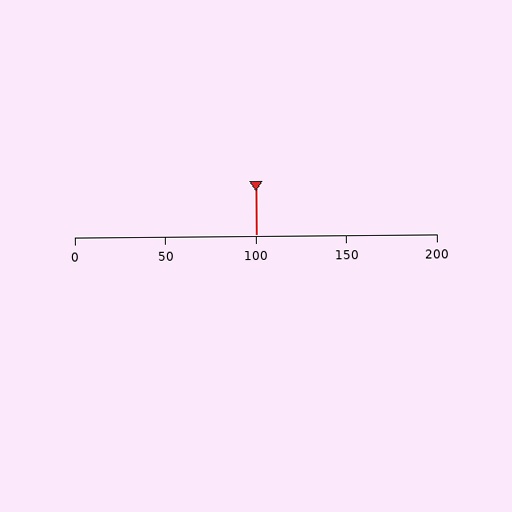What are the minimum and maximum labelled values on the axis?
The axis runs from 0 to 200.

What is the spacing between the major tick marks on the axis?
The major ticks are spaced 50 apart.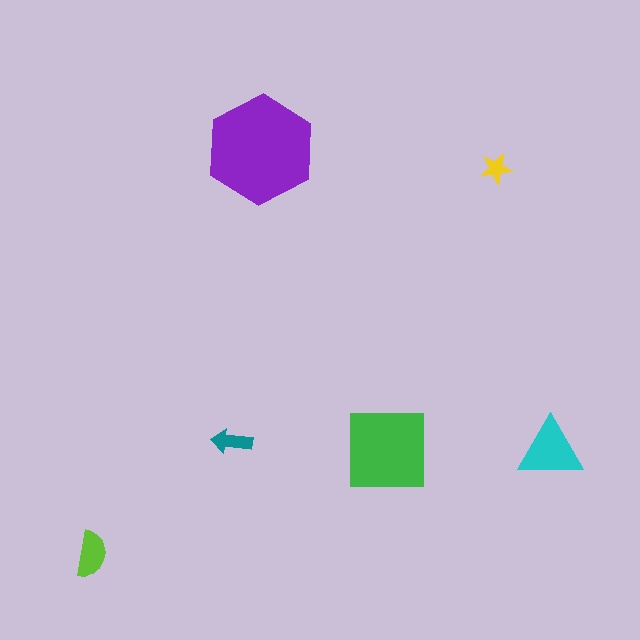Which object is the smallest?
The yellow star.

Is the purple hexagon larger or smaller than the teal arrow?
Larger.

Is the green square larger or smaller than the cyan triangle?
Larger.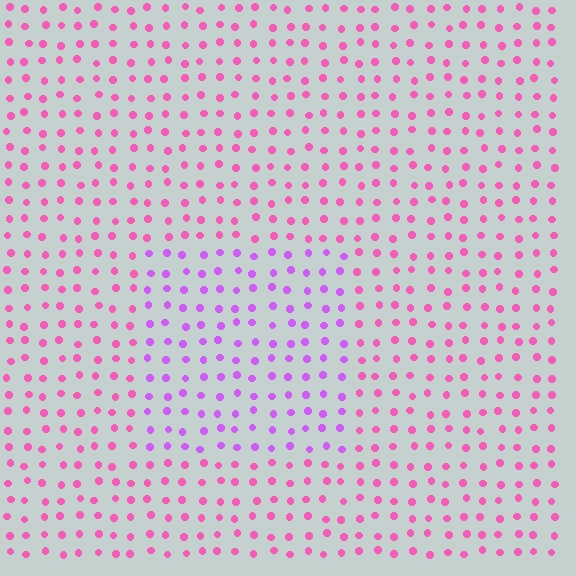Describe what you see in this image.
The image is filled with small pink elements in a uniform arrangement. A rectangle-shaped region is visible where the elements are tinted to a slightly different hue, forming a subtle color boundary.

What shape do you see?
I see a rectangle.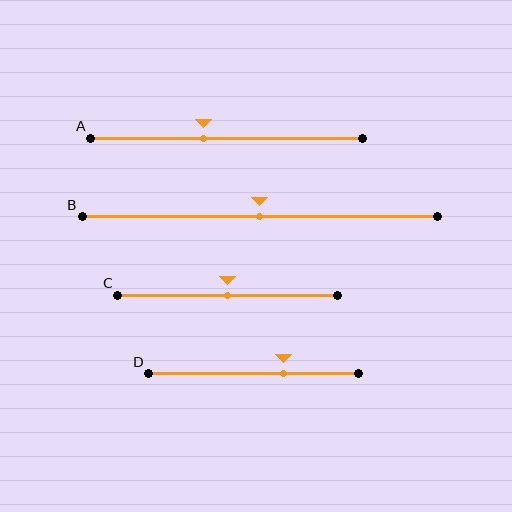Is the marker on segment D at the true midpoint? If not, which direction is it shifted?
No, the marker on segment D is shifted to the right by about 14% of the segment length.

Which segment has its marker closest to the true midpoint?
Segment B has its marker closest to the true midpoint.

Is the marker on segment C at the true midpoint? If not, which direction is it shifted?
Yes, the marker on segment C is at the true midpoint.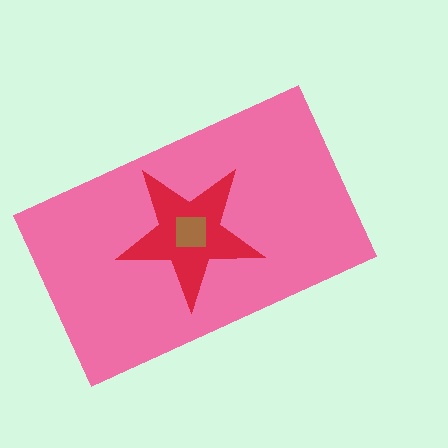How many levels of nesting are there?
3.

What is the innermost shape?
The brown square.